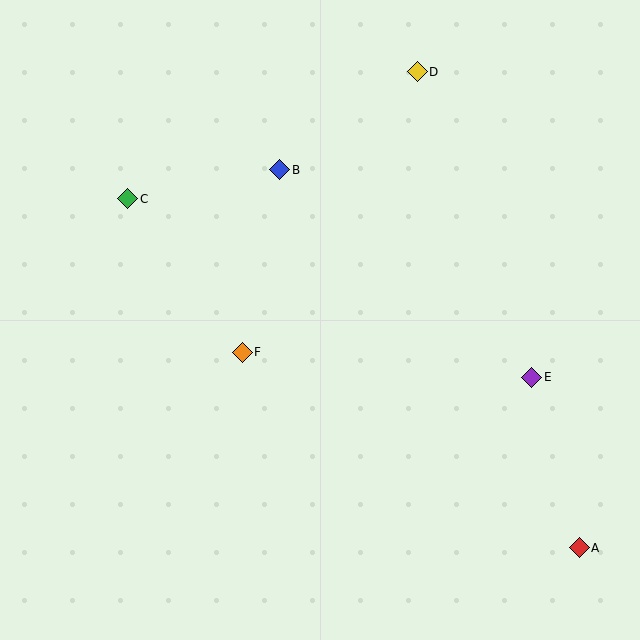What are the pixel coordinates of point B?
Point B is at (280, 170).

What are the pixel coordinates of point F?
Point F is at (242, 352).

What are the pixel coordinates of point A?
Point A is at (579, 548).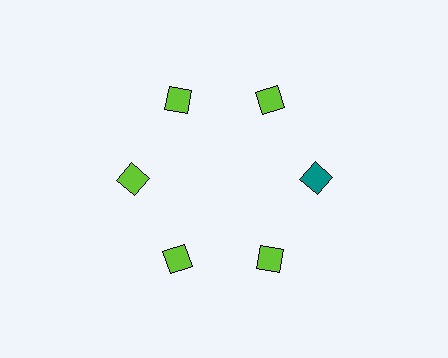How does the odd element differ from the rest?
It has a different color: teal instead of lime.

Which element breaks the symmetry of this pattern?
The teal diamond at roughly the 3 o'clock position breaks the symmetry. All other shapes are lime diamonds.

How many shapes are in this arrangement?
There are 6 shapes arranged in a ring pattern.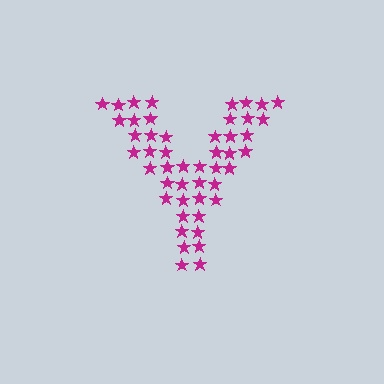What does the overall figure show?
The overall figure shows the letter Y.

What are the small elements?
The small elements are stars.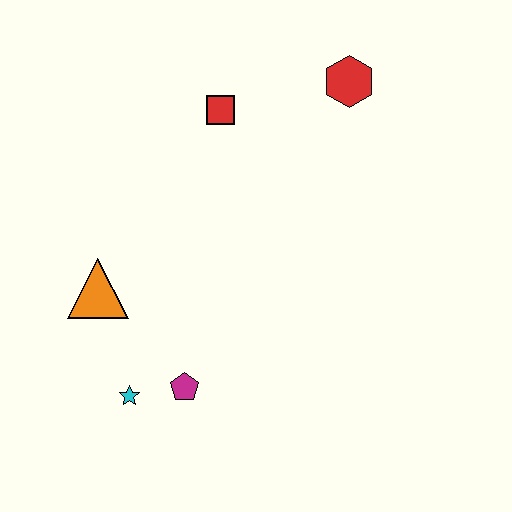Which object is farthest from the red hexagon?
The cyan star is farthest from the red hexagon.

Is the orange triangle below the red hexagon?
Yes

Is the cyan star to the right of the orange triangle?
Yes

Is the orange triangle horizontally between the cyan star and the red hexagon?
No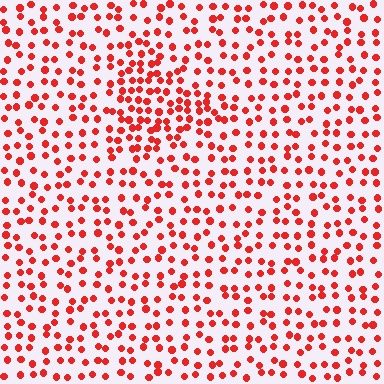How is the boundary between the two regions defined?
The boundary is defined by a change in element density (approximately 1.7x ratio). All elements are the same color, size, and shape.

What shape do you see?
I see a triangle.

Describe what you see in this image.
The image contains small red elements arranged at two different densities. A triangle-shaped region is visible where the elements are more densely packed than the surrounding area.